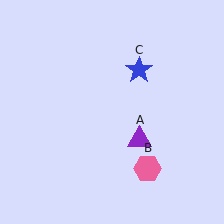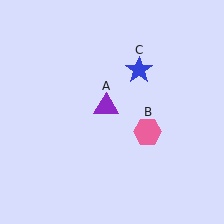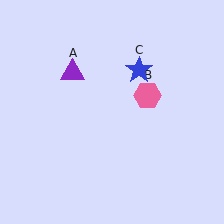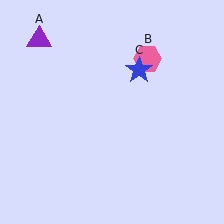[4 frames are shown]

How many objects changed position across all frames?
2 objects changed position: purple triangle (object A), pink hexagon (object B).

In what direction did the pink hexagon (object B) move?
The pink hexagon (object B) moved up.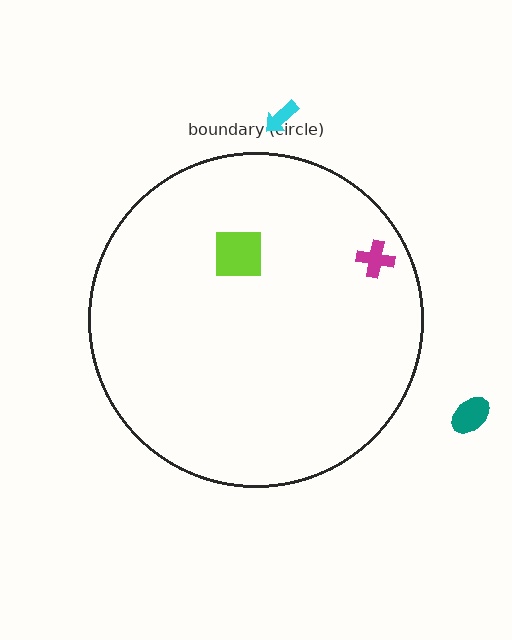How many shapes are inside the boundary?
2 inside, 2 outside.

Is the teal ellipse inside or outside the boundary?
Outside.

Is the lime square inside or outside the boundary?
Inside.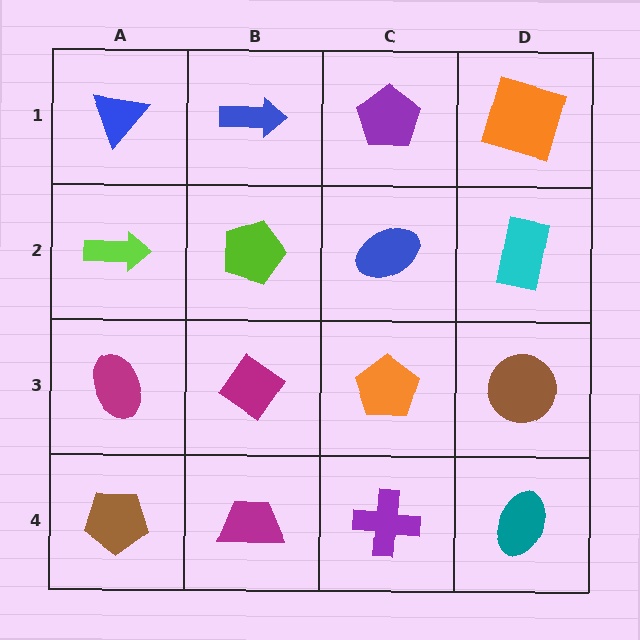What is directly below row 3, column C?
A purple cross.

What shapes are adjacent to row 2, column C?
A purple pentagon (row 1, column C), an orange pentagon (row 3, column C), a lime pentagon (row 2, column B), a cyan rectangle (row 2, column D).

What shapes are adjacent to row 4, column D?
A brown circle (row 3, column D), a purple cross (row 4, column C).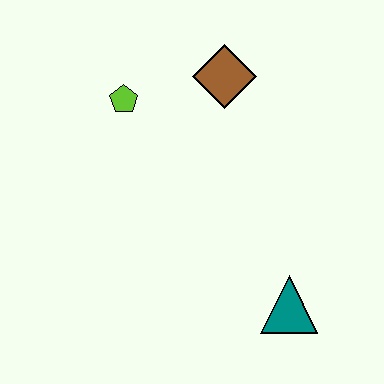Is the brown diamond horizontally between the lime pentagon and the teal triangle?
Yes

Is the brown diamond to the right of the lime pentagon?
Yes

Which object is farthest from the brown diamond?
The teal triangle is farthest from the brown diamond.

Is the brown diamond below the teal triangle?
No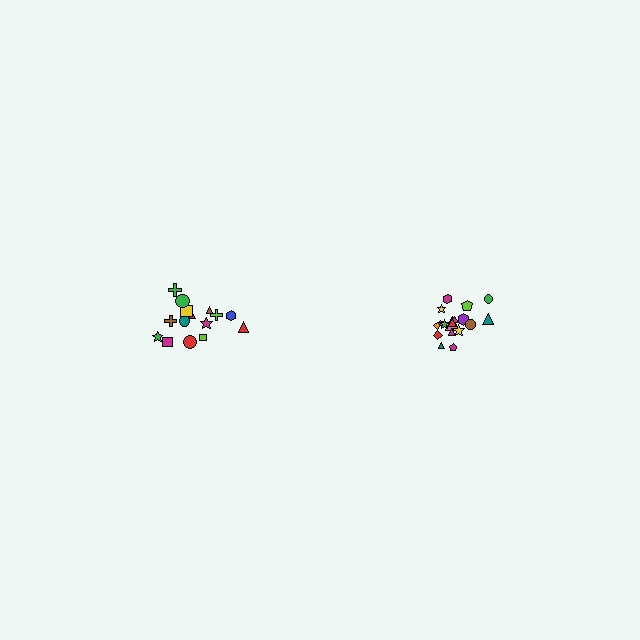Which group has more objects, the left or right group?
The right group.